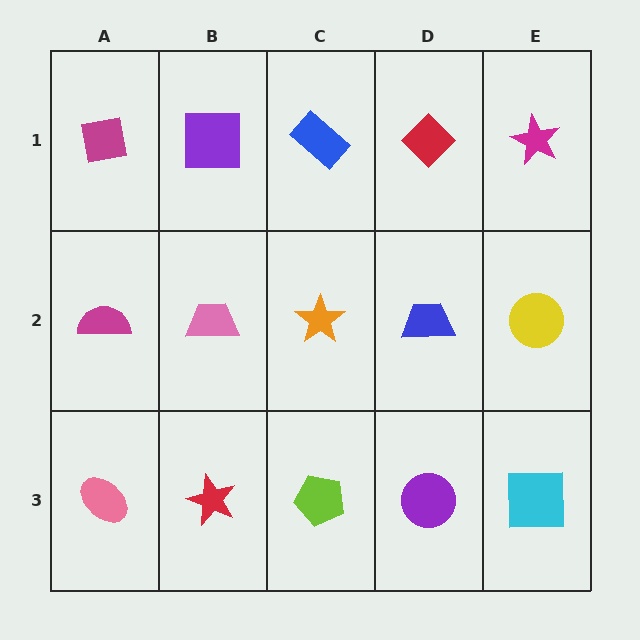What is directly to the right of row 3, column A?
A red star.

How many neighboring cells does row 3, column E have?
2.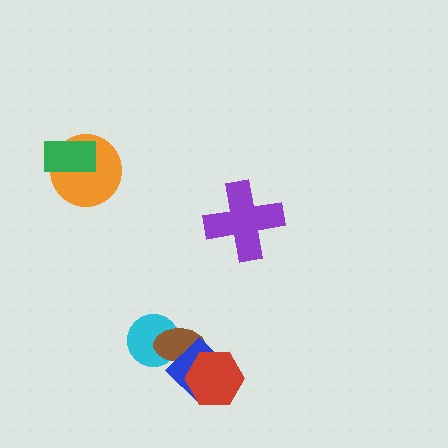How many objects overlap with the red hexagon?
2 objects overlap with the red hexagon.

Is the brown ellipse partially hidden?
Yes, it is partially covered by another shape.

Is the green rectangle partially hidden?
No, no other shape covers it.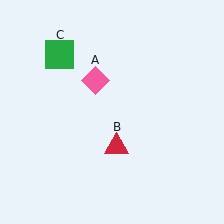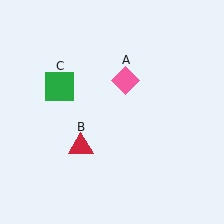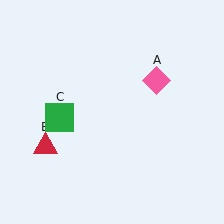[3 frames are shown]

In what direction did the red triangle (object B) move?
The red triangle (object B) moved left.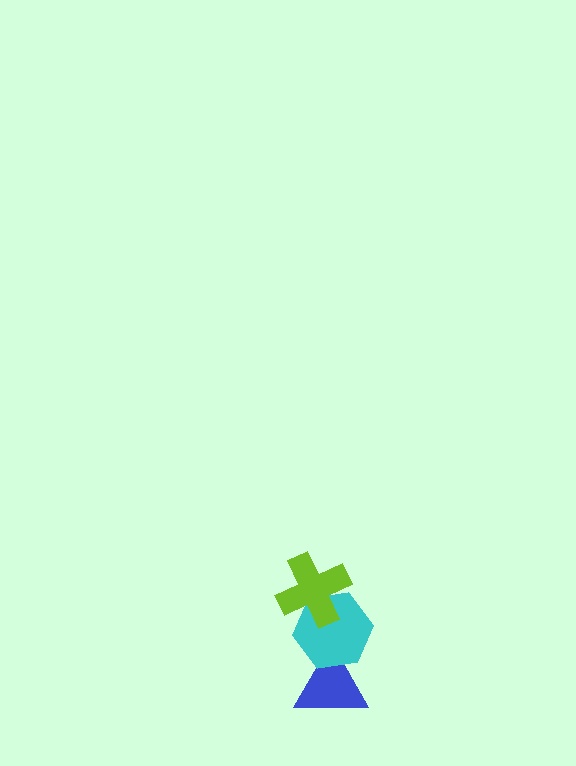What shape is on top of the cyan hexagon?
The lime cross is on top of the cyan hexagon.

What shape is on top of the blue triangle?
The cyan hexagon is on top of the blue triangle.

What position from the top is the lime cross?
The lime cross is 1st from the top.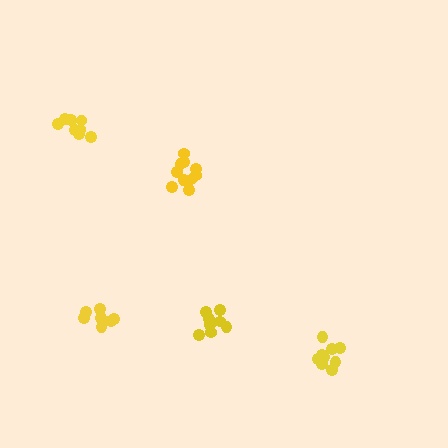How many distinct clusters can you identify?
There are 5 distinct clusters.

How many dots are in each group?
Group 1: 7 dots, Group 2: 10 dots, Group 3: 8 dots, Group 4: 9 dots, Group 5: 9 dots (43 total).